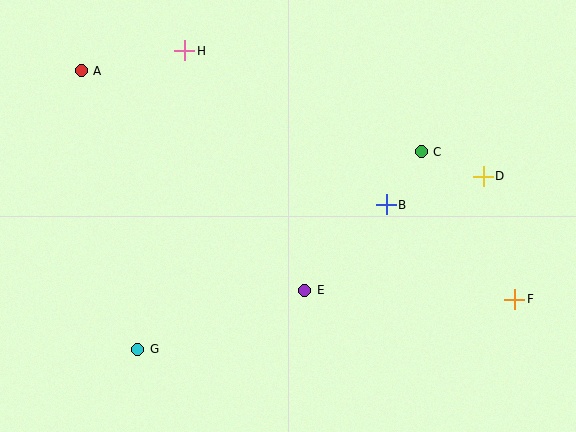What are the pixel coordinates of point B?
Point B is at (386, 205).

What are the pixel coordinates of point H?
Point H is at (185, 51).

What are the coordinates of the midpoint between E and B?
The midpoint between E and B is at (345, 247).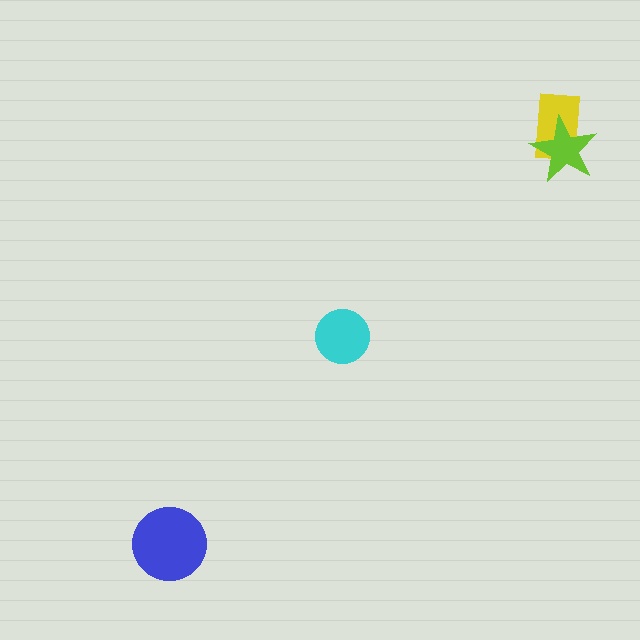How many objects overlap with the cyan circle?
0 objects overlap with the cyan circle.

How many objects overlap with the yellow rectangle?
1 object overlaps with the yellow rectangle.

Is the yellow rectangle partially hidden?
Yes, it is partially covered by another shape.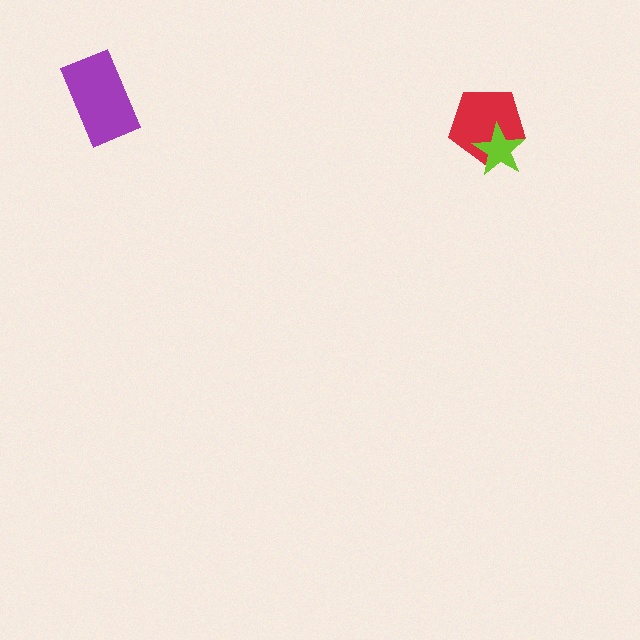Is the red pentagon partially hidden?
Yes, it is partially covered by another shape.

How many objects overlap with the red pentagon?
1 object overlaps with the red pentagon.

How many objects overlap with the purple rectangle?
0 objects overlap with the purple rectangle.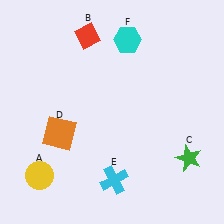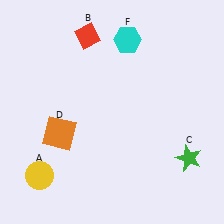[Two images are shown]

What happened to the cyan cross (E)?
The cyan cross (E) was removed in Image 2. It was in the bottom-right area of Image 1.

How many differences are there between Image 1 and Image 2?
There is 1 difference between the two images.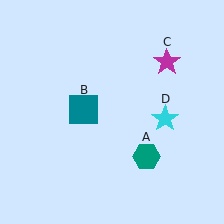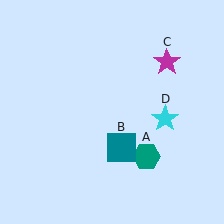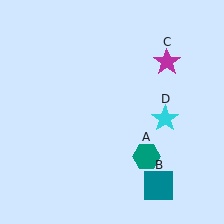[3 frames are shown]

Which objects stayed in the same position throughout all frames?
Teal hexagon (object A) and magenta star (object C) and cyan star (object D) remained stationary.